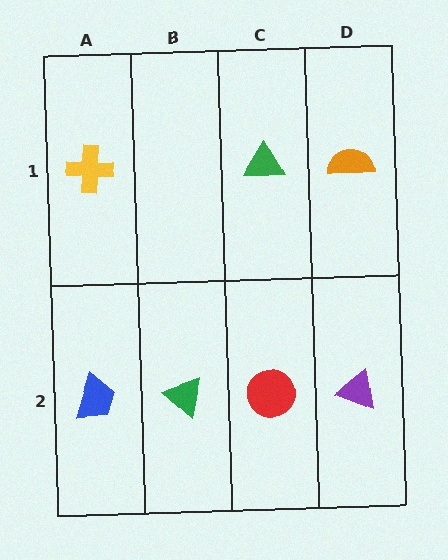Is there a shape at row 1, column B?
No, that cell is empty.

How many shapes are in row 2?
4 shapes.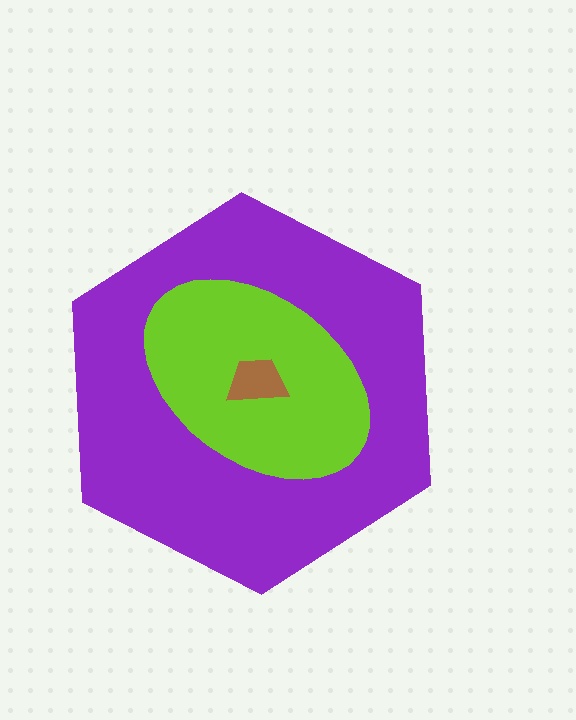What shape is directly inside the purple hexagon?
The lime ellipse.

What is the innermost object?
The brown trapezoid.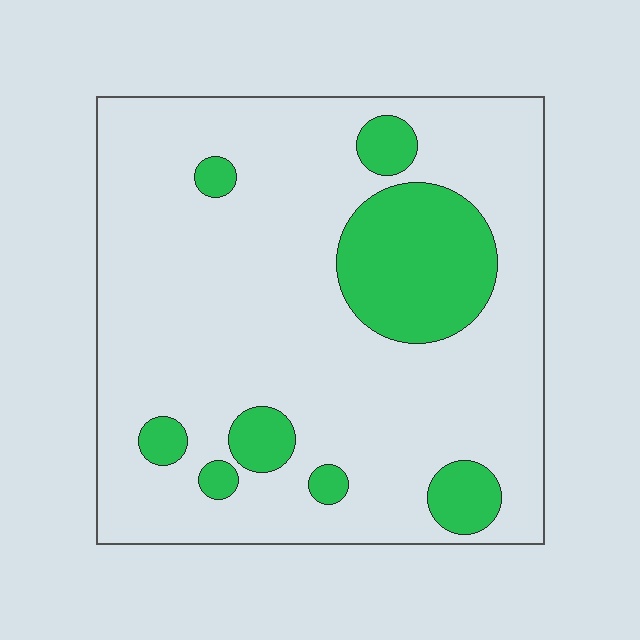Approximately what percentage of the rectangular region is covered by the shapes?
Approximately 20%.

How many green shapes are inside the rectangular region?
8.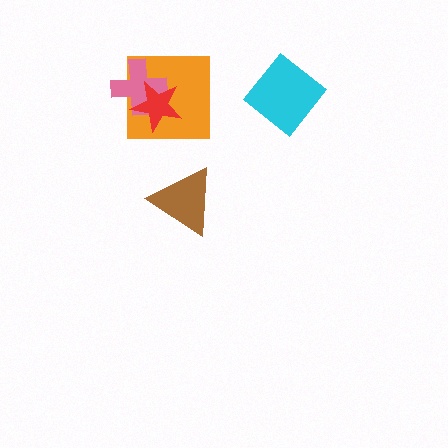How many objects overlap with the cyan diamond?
0 objects overlap with the cyan diamond.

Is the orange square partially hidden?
Yes, it is partially covered by another shape.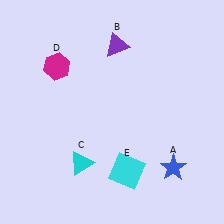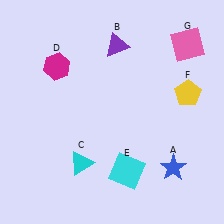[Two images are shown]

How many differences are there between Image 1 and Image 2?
There are 2 differences between the two images.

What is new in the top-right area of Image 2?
A yellow pentagon (F) was added in the top-right area of Image 2.